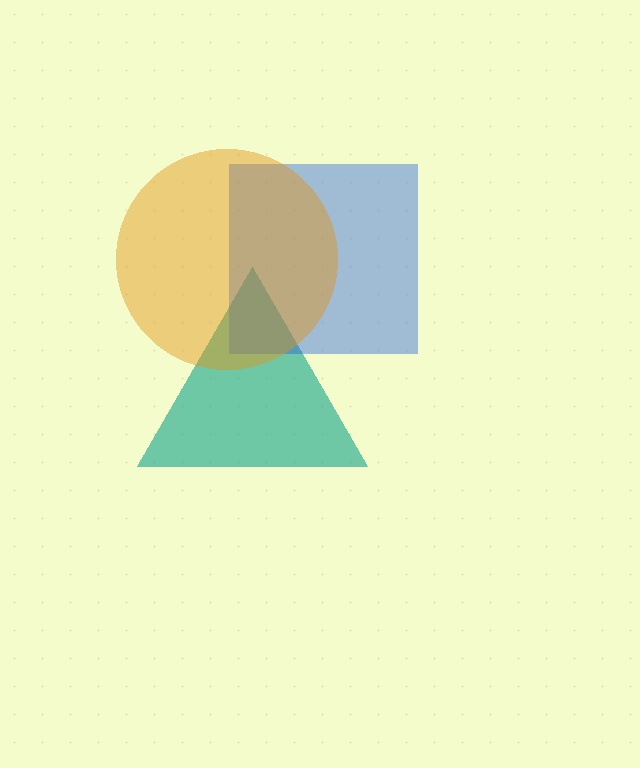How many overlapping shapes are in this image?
There are 3 overlapping shapes in the image.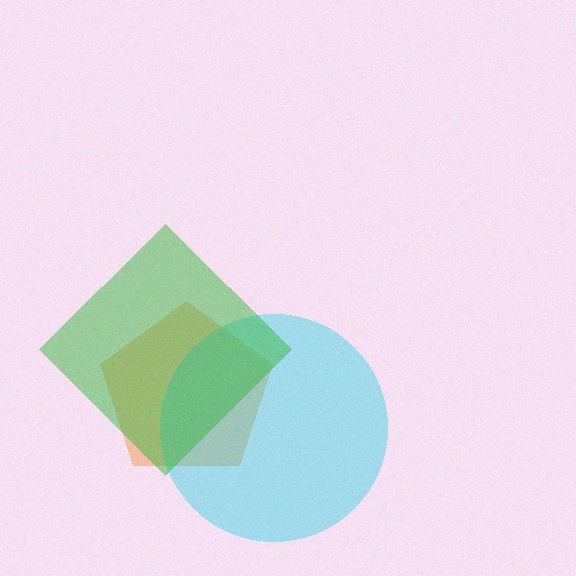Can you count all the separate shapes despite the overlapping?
Yes, there are 3 separate shapes.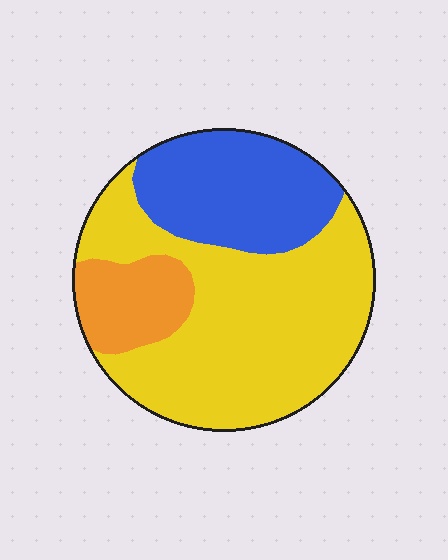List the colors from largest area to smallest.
From largest to smallest: yellow, blue, orange.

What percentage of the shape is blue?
Blue covers roughly 30% of the shape.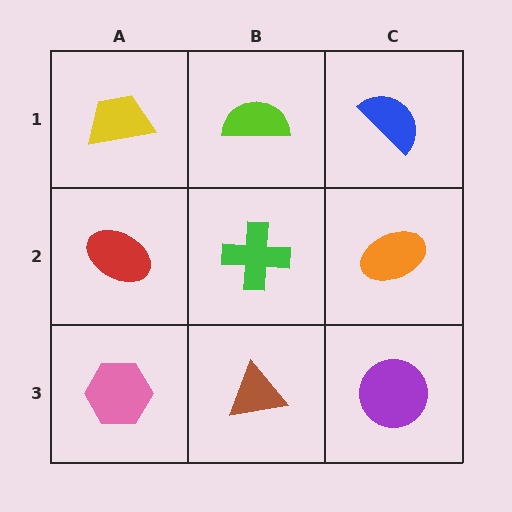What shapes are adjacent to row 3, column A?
A red ellipse (row 2, column A), a brown triangle (row 3, column B).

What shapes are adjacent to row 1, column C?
An orange ellipse (row 2, column C), a lime semicircle (row 1, column B).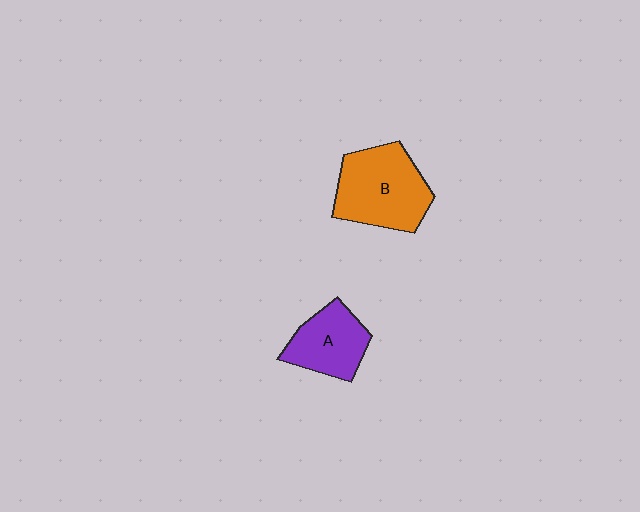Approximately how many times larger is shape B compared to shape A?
Approximately 1.5 times.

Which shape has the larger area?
Shape B (orange).